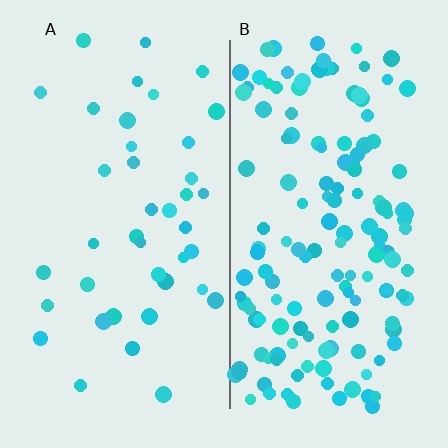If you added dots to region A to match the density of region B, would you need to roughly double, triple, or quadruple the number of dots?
Approximately quadruple.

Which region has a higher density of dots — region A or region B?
B (the right).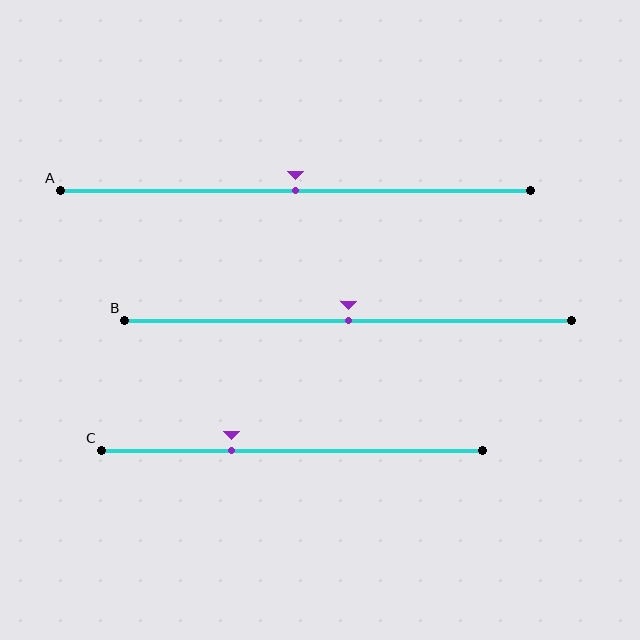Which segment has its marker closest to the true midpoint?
Segment A has its marker closest to the true midpoint.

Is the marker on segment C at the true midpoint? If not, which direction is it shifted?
No, the marker on segment C is shifted to the left by about 16% of the segment length.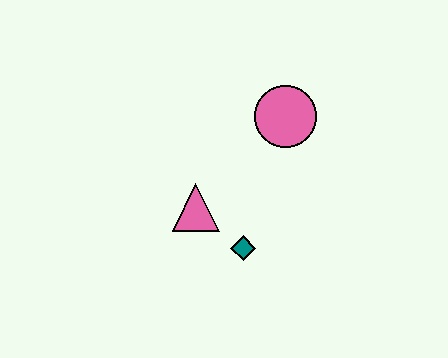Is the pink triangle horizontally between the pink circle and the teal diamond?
No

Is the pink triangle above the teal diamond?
Yes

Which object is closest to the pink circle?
The pink triangle is closest to the pink circle.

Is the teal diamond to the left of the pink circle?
Yes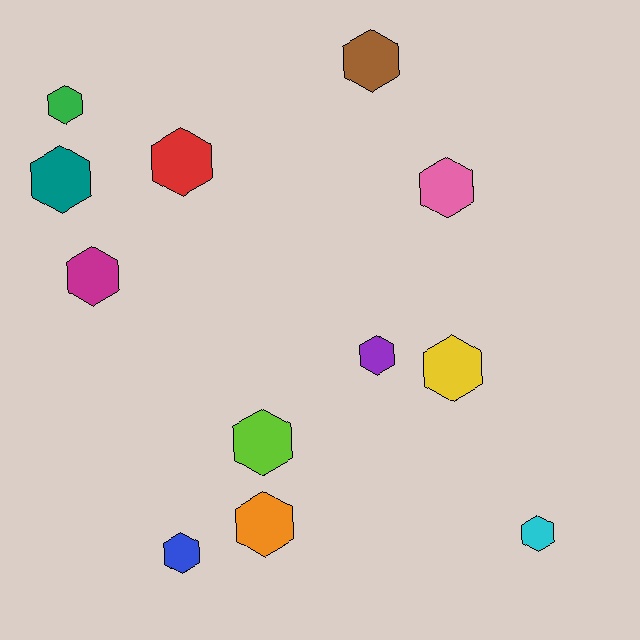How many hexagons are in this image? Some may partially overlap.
There are 12 hexagons.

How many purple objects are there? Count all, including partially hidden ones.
There is 1 purple object.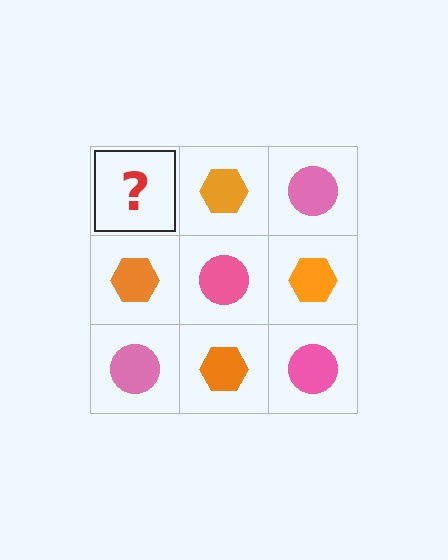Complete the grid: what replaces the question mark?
The question mark should be replaced with a pink circle.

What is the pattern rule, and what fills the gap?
The rule is that it alternates pink circle and orange hexagon in a checkerboard pattern. The gap should be filled with a pink circle.